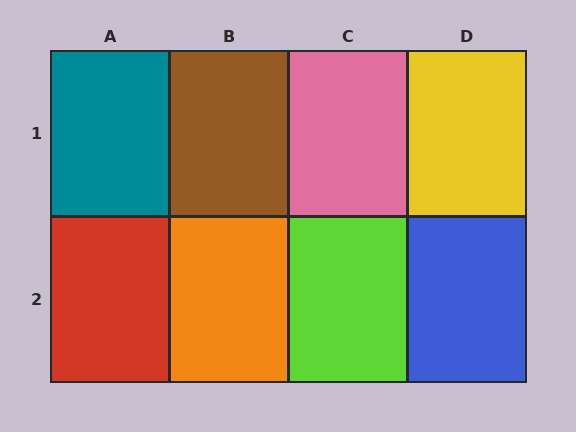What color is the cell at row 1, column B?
Brown.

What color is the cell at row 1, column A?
Teal.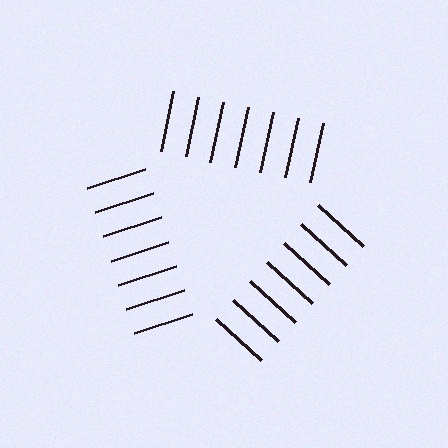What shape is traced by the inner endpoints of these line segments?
An illusory triangle — the line segments terminate on its edges but no continuous stroke is drawn.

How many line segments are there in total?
21 — 7 along each of the 3 edges.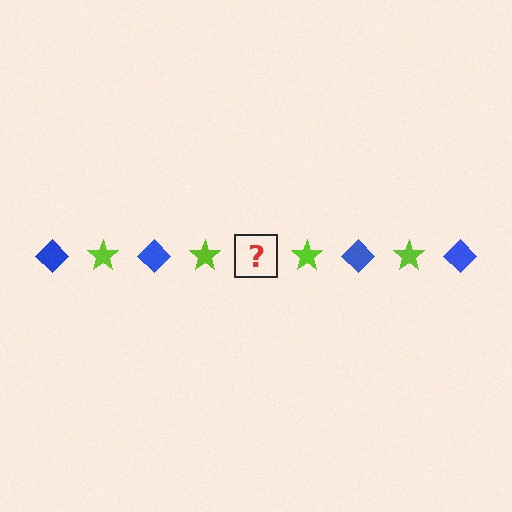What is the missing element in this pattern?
The missing element is a blue diamond.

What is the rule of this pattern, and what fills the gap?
The rule is that the pattern alternates between blue diamond and lime star. The gap should be filled with a blue diamond.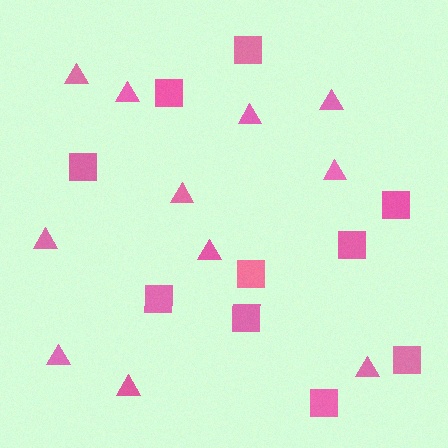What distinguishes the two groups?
There are 2 groups: one group of squares (10) and one group of triangles (11).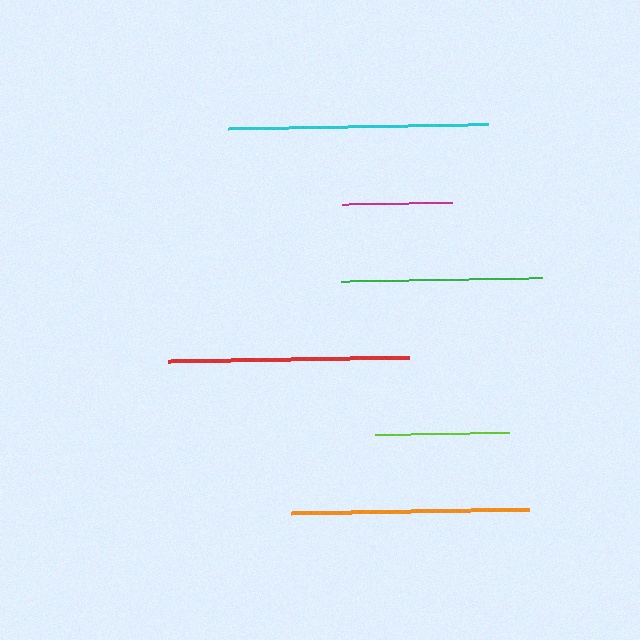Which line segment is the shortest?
The magenta line is the shortest at approximately 110 pixels.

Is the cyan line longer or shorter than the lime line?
The cyan line is longer than the lime line.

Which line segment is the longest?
The cyan line is the longest at approximately 260 pixels.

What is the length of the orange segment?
The orange segment is approximately 238 pixels long.